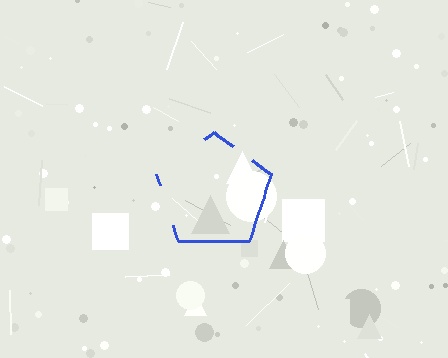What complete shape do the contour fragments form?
The contour fragments form a pentagon.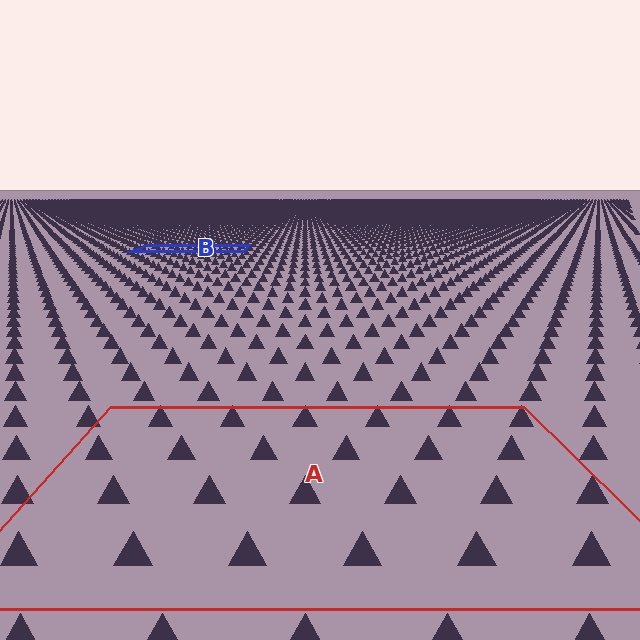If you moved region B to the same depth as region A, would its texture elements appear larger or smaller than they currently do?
They would appear larger. At a closer depth, the same texture elements are projected at a bigger on-screen size.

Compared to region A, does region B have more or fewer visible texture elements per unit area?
Region B has more texture elements per unit area — they are packed more densely because it is farther away.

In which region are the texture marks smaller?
The texture marks are smaller in region B, because it is farther away.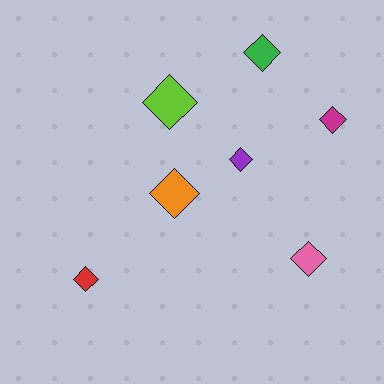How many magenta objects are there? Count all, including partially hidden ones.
There is 1 magenta object.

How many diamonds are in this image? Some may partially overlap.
There are 7 diamonds.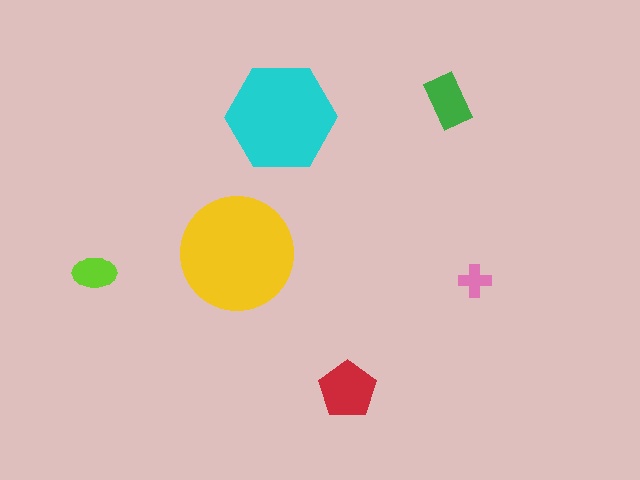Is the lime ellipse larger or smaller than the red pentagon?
Smaller.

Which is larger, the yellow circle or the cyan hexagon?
The yellow circle.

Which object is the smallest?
The pink cross.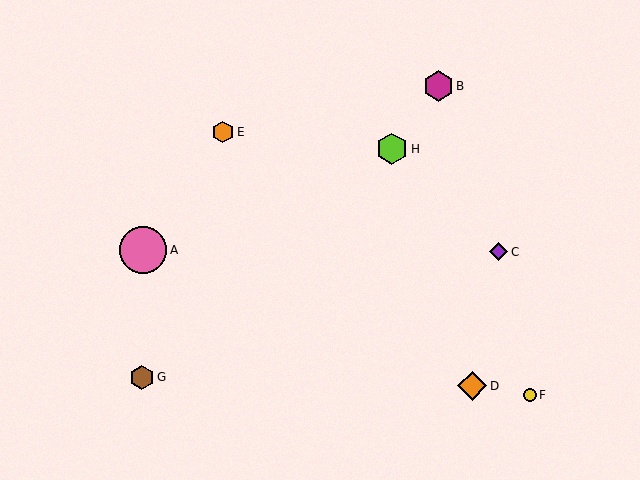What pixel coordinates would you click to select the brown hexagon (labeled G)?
Click at (142, 377) to select the brown hexagon G.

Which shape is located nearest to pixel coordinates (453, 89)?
The magenta hexagon (labeled B) at (438, 86) is nearest to that location.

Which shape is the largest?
The pink circle (labeled A) is the largest.